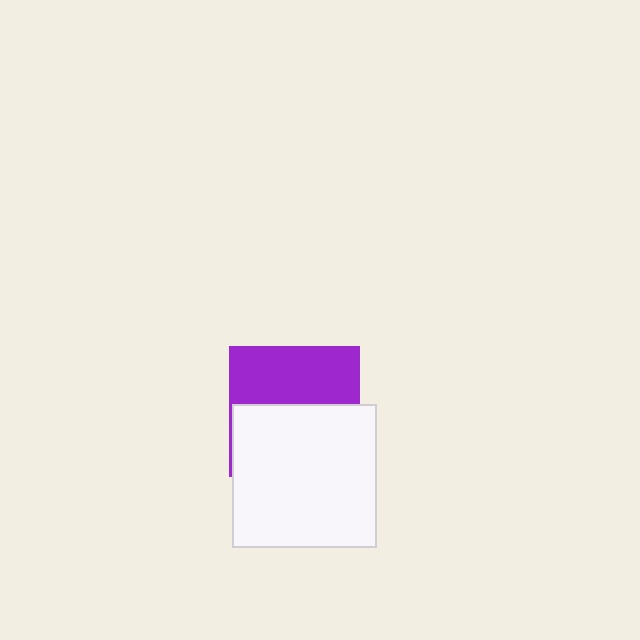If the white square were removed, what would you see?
You would see the complete purple square.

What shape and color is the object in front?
The object in front is a white square.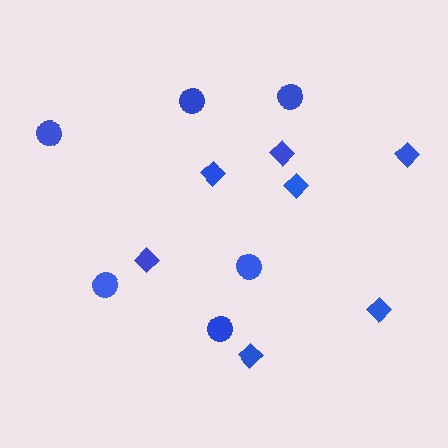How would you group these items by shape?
There are 2 groups: one group of diamonds (7) and one group of circles (6).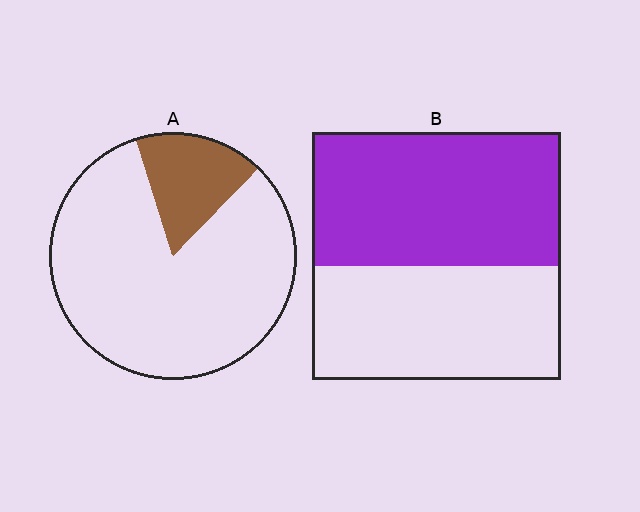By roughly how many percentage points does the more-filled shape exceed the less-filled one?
By roughly 35 percentage points (B over A).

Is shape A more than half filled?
No.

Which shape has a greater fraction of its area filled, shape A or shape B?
Shape B.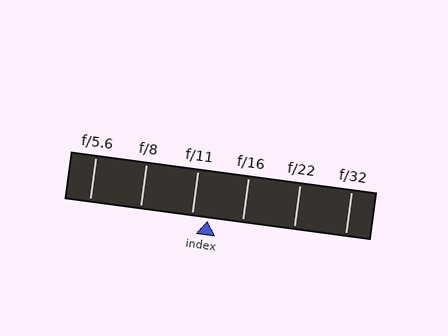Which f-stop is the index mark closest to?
The index mark is closest to f/11.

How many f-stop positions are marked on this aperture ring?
There are 6 f-stop positions marked.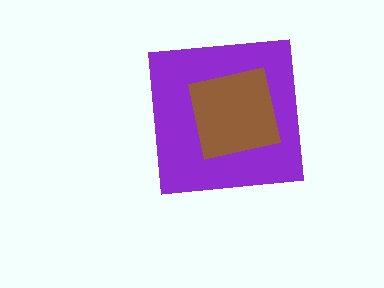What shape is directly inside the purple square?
The brown square.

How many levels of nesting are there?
2.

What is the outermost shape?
The purple square.